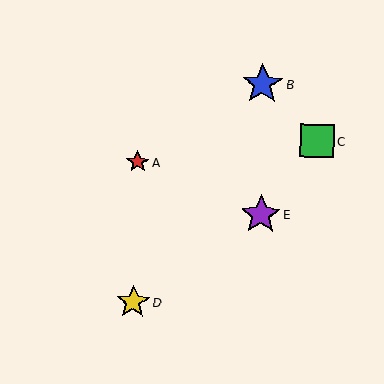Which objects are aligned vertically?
Objects A, D are aligned vertically.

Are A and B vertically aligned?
No, A is at x≈138 and B is at x≈262.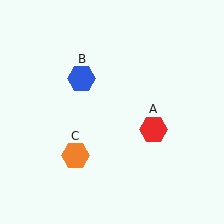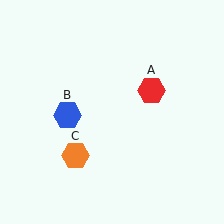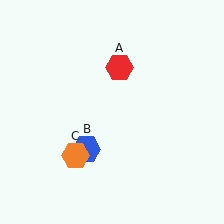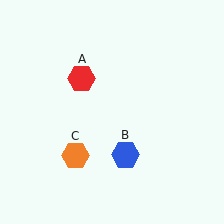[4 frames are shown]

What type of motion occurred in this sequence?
The red hexagon (object A), blue hexagon (object B) rotated counterclockwise around the center of the scene.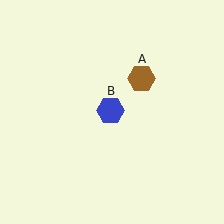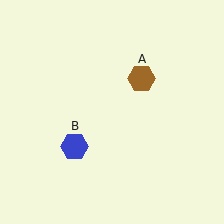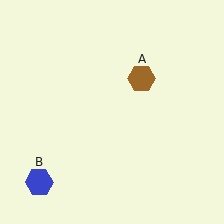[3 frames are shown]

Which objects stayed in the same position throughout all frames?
Brown hexagon (object A) remained stationary.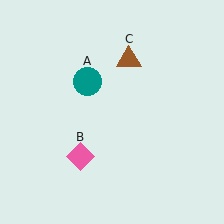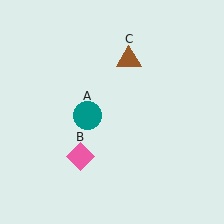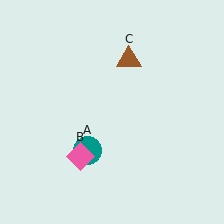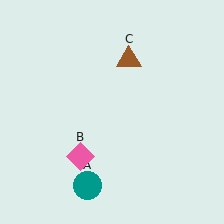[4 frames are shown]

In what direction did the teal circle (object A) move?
The teal circle (object A) moved down.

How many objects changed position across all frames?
1 object changed position: teal circle (object A).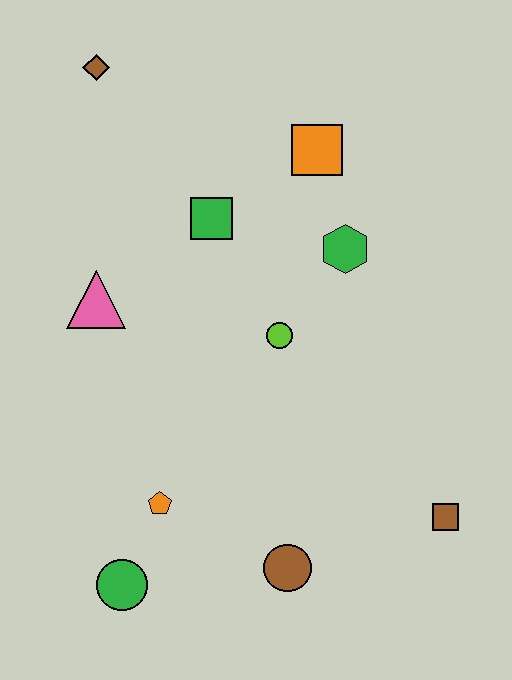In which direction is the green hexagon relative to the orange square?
The green hexagon is below the orange square.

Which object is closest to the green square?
The orange square is closest to the green square.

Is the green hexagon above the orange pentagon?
Yes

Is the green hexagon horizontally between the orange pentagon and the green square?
No